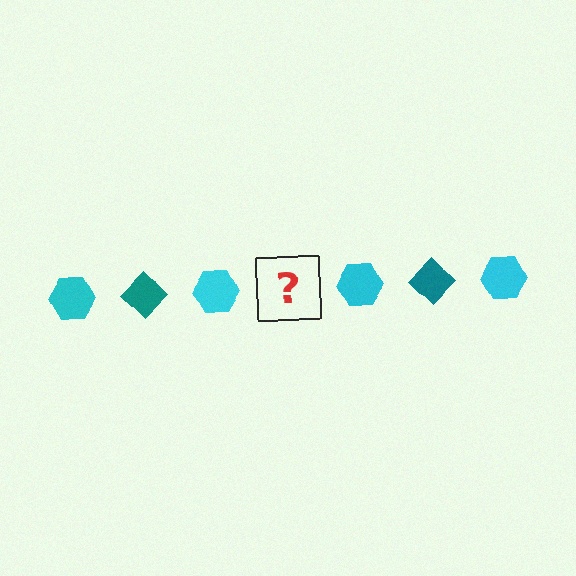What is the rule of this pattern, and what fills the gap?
The rule is that the pattern alternates between cyan hexagon and teal diamond. The gap should be filled with a teal diamond.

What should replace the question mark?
The question mark should be replaced with a teal diamond.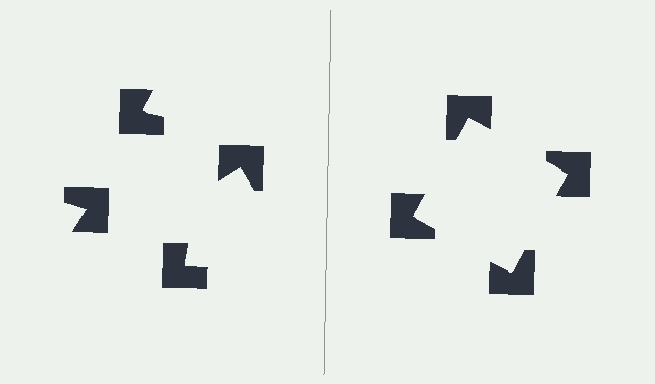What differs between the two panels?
The notched squares are positioned identically on both sides; only the wedge orientations differ. On the right they align to a square; on the left they are misaligned.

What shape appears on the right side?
An illusory square.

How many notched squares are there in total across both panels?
8 — 4 on each side.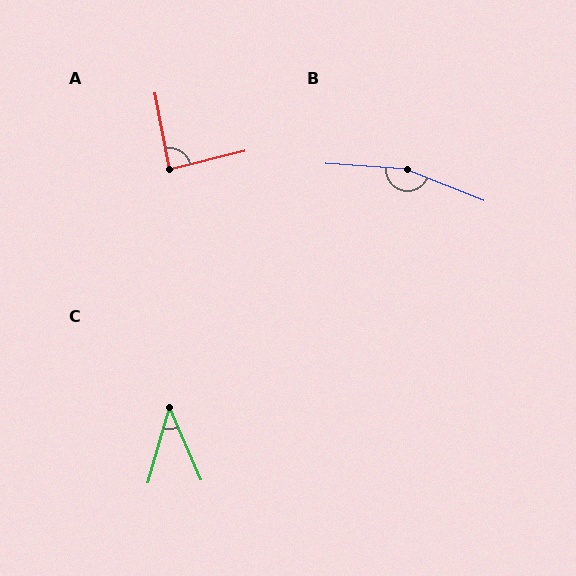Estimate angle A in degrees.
Approximately 87 degrees.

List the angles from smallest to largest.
C (39°), A (87°), B (162°).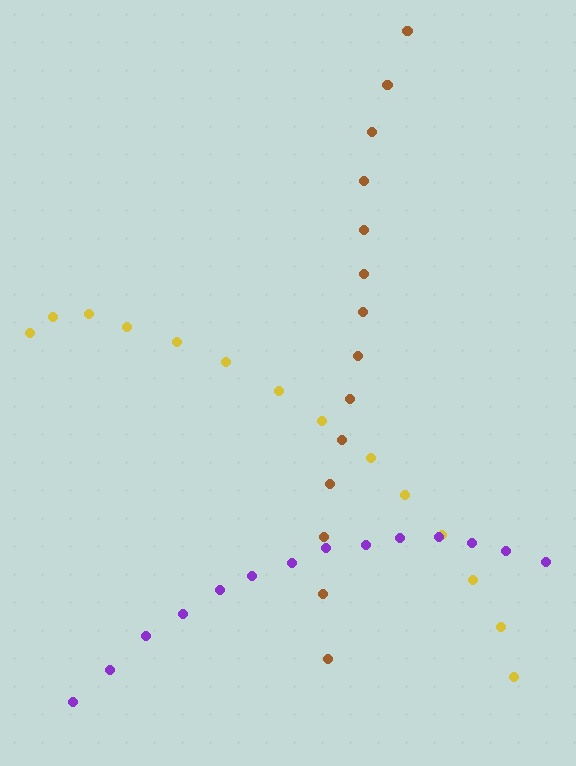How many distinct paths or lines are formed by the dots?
There are 3 distinct paths.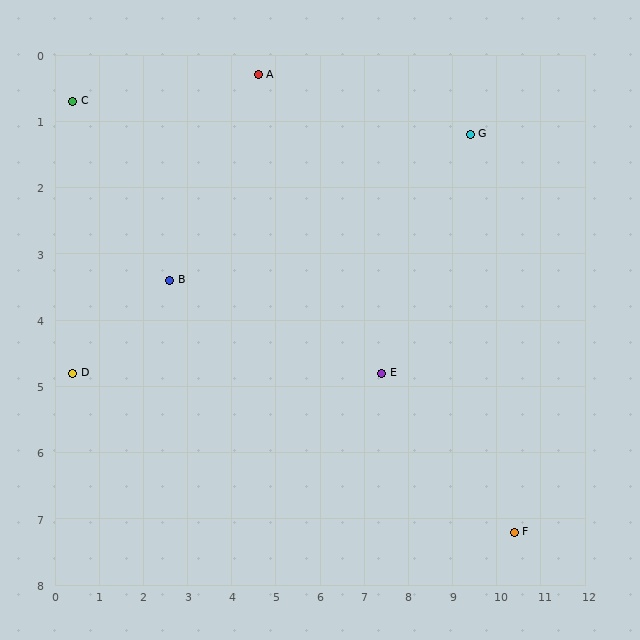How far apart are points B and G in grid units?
Points B and G are about 7.1 grid units apart.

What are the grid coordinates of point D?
Point D is at approximately (0.4, 4.8).